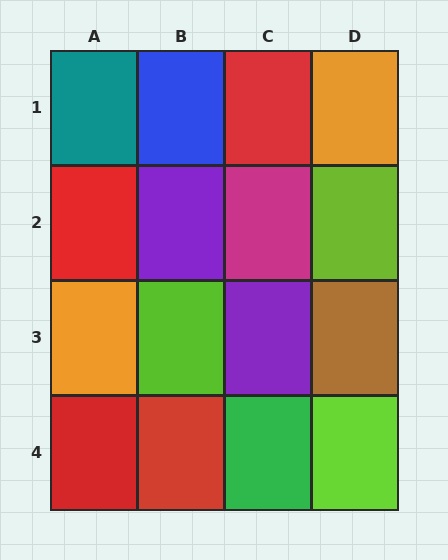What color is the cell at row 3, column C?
Purple.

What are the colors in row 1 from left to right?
Teal, blue, red, orange.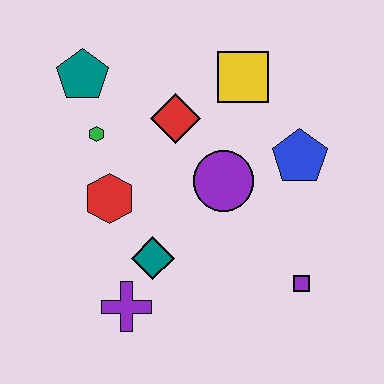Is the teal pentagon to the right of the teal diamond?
No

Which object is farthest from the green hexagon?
The purple square is farthest from the green hexagon.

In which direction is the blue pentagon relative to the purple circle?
The blue pentagon is to the right of the purple circle.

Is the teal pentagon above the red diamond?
Yes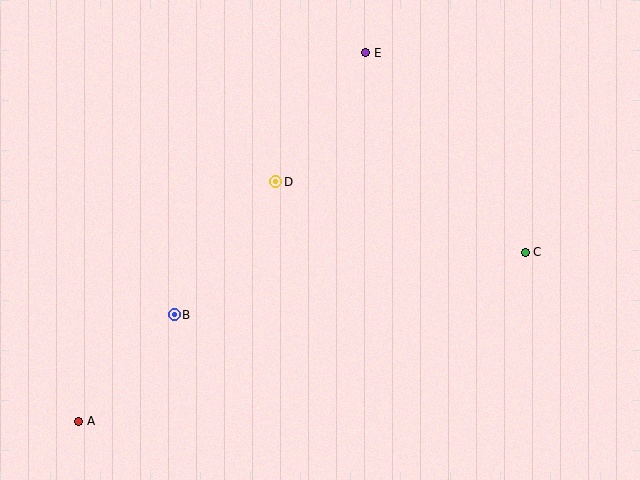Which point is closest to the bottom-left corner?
Point A is closest to the bottom-left corner.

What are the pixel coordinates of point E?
Point E is at (366, 53).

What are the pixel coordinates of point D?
Point D is at (276, 182).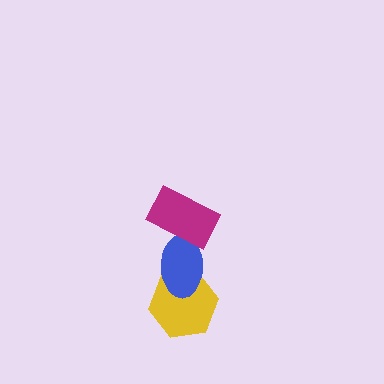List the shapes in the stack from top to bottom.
From top to bottom: the magenta rectangle, the blue ellipse, the yellow hexagon.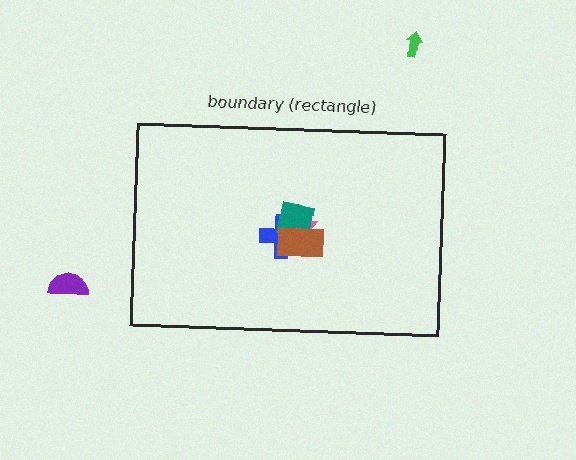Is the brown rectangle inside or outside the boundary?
Inside.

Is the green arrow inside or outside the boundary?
Outside.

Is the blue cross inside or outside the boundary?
Inside.